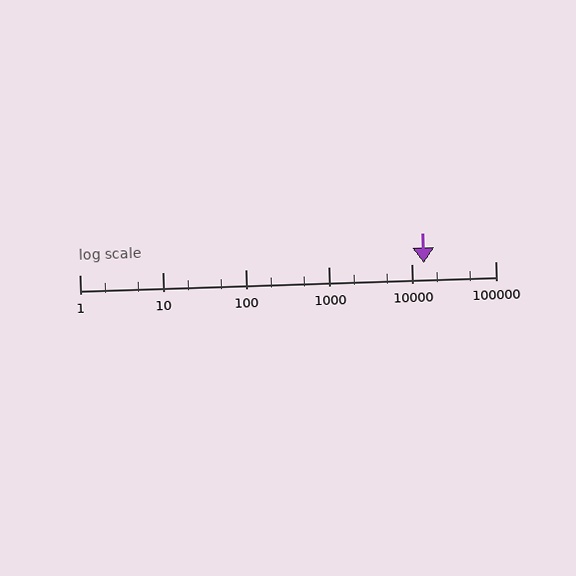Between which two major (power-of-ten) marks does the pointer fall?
The pointer is between 10000 and 100000.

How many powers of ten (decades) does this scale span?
The scale spans 5 decades, from 1 to 100000.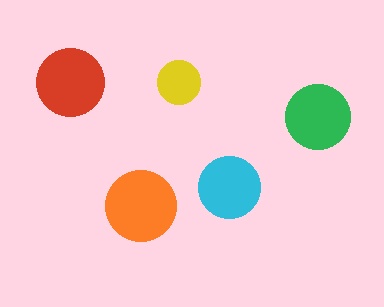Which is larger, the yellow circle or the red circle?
The red one.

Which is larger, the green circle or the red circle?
The red one.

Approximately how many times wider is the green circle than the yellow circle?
About 1.5 times wider.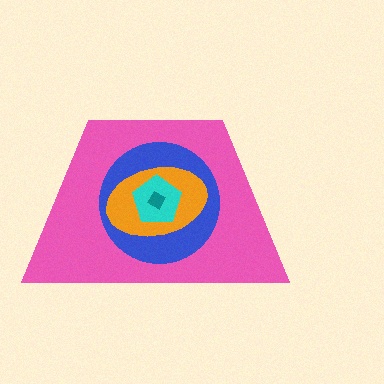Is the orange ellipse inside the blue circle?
Yes.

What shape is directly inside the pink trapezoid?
The blue circle.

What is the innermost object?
The teal square.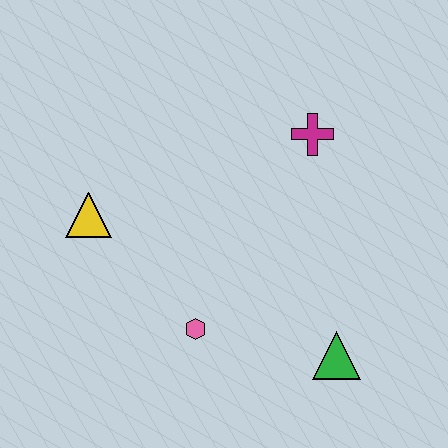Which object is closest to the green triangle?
The pink hexagon is closest to the green triangle.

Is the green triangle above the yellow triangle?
No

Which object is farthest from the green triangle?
The yellow triangle is farthest from the green triangle.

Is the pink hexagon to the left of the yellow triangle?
No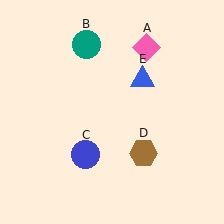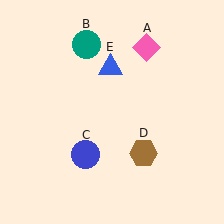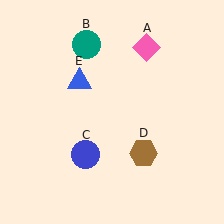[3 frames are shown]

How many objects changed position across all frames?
1 object changed position: blue triangle (object E).